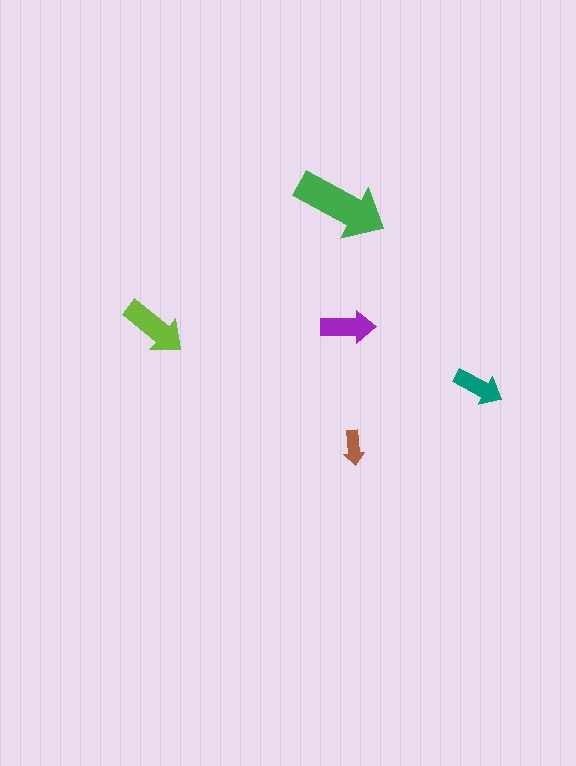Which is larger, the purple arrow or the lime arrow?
The lime one.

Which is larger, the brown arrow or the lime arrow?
The lime one.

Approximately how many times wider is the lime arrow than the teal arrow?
About 1.5 times wider.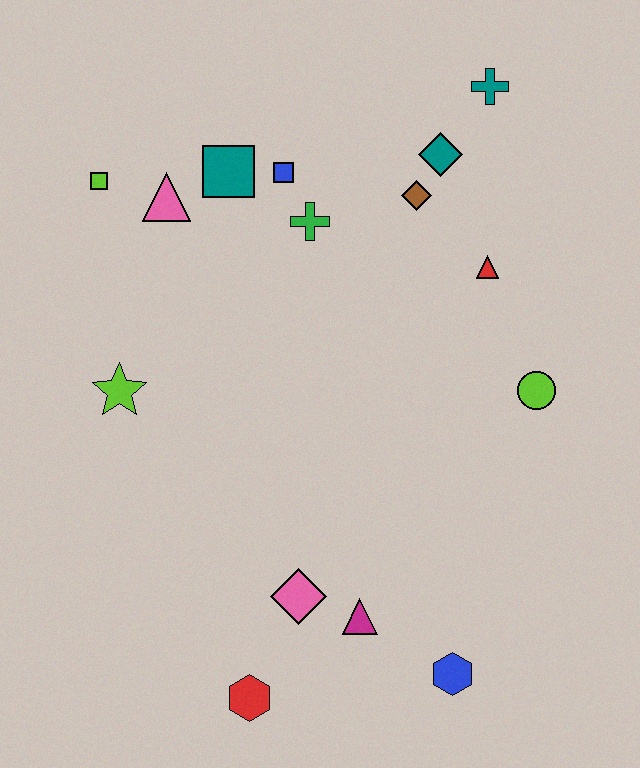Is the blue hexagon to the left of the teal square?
No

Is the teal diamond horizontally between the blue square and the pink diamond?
No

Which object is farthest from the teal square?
The blue hexagon is farthest from the teal square.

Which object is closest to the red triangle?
The brown diamond is closest to the red triangle.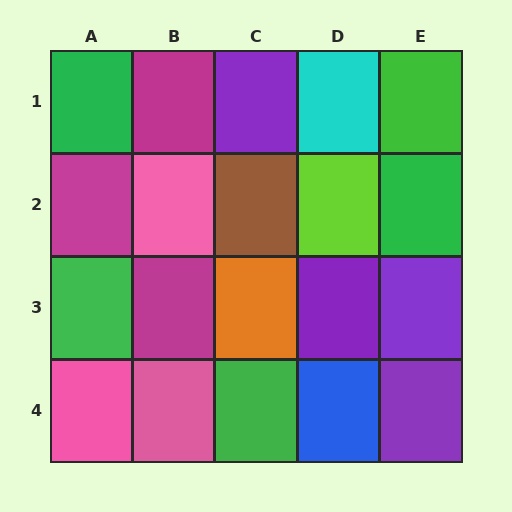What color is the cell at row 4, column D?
Blue.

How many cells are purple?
4 cells are purple.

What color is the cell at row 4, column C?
Green.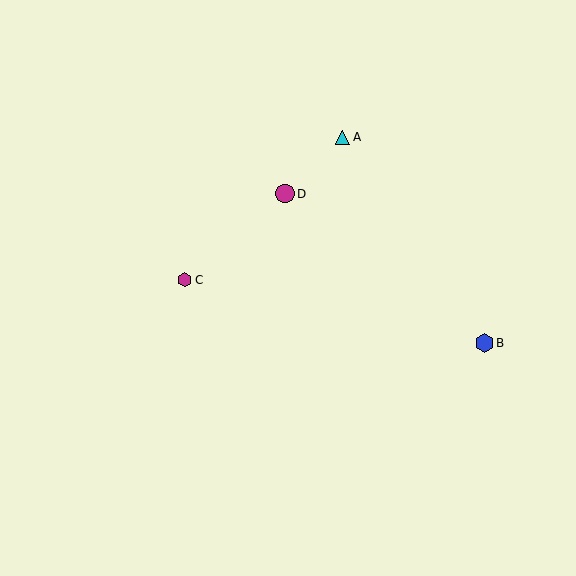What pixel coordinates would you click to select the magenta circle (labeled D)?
Click at (285, 194) to select the magenta circle D.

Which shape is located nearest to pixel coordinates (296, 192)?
The magenta circle (labeled D) at (285, 194) is nearest to that location.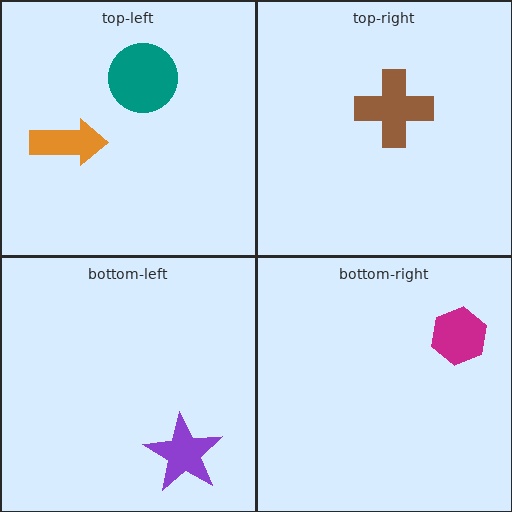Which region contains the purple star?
The bottom-left region.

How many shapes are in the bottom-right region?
1.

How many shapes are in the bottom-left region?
1.